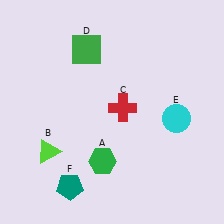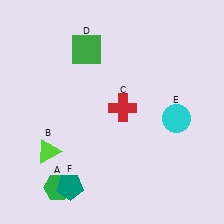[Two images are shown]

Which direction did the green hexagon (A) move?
The green hexagon (A) moved left.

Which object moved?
The green hexagon (A) moved left.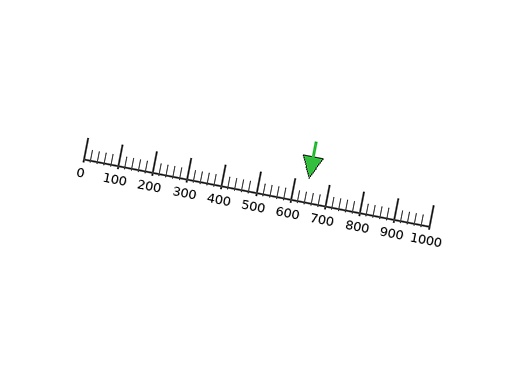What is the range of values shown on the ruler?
The ruler shows values from 0 to 1000.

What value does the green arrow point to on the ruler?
The green arrow points to approximately 641.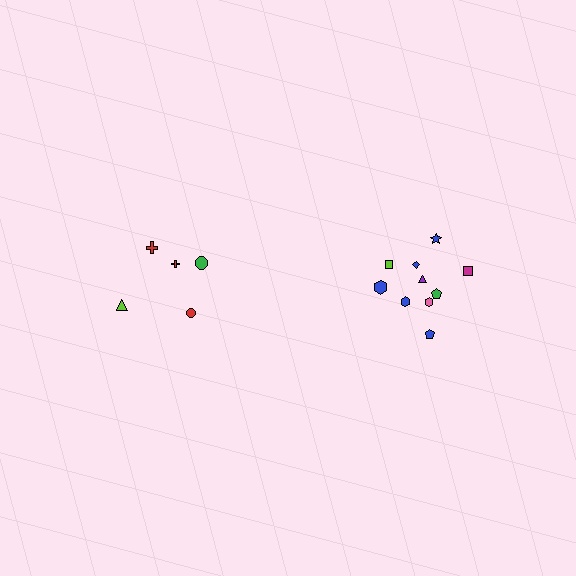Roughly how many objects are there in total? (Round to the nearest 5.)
Roughly 15 objects in total.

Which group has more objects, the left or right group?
The right group.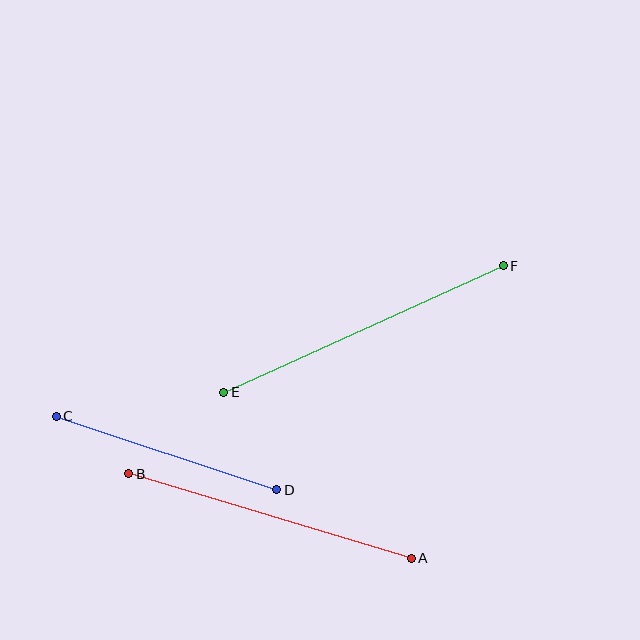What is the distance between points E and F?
The distance is approximately 307 pixels.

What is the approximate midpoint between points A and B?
The midpoint is at approximately (270, 516) pixels.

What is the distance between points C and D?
The distance is approximately 232 pixels.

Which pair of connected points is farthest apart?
Points E and F are farthest apart.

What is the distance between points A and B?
The distance is approximately 295 pixels.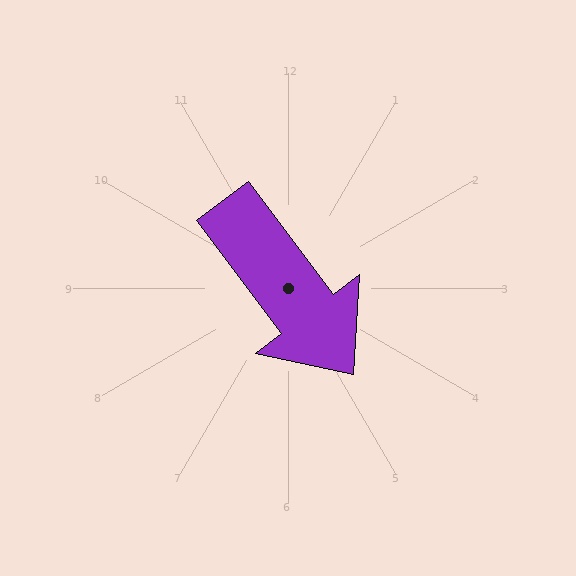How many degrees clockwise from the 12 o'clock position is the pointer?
Approximately 143 degrees.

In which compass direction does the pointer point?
Southeast.